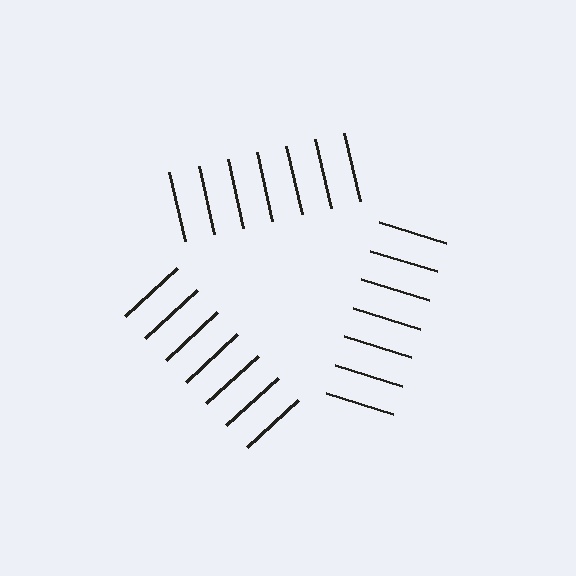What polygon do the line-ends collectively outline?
An illusory triangle — the line segments terminate on its edges but no continuous stroke is drawn.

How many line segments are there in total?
21 — 7 along each of the 3 edges.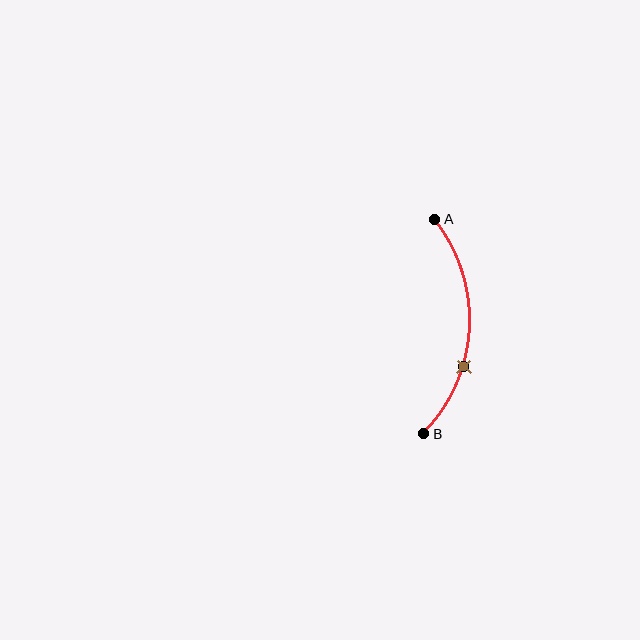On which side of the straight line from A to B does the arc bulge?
The arc bulges to the right of the straight line connecting A and B.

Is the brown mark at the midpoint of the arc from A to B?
No. The brown mark lies on the arc but is closer to endpoint B. The arc midpoint would be at the point on the curve equidistant along the arc from both A and B.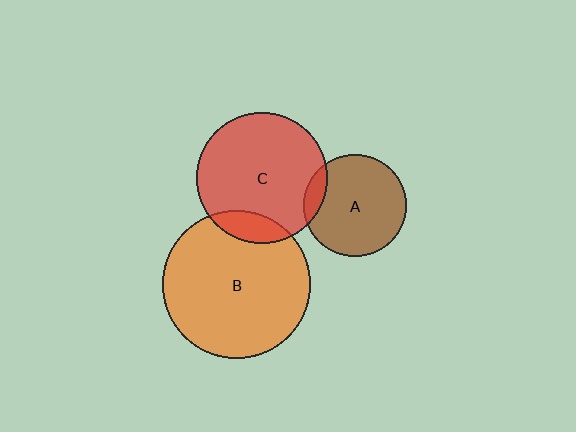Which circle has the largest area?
Circle B (orange).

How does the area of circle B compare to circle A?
Approximately 2.1 times.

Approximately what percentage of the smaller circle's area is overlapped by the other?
Approximately 15%.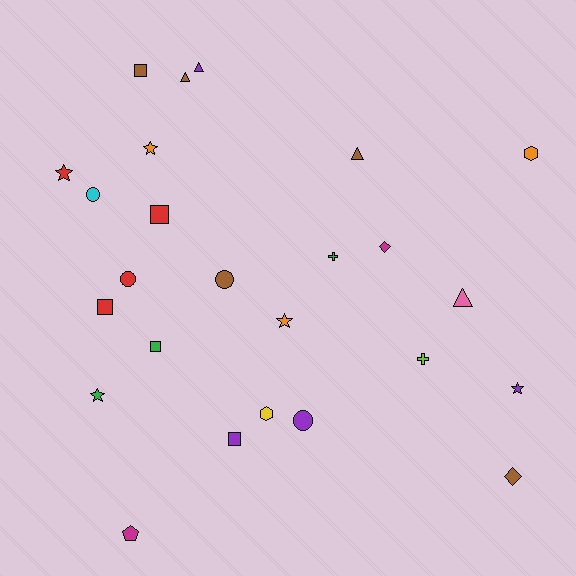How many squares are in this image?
There are 5 squares.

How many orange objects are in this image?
There are 3 orange objects.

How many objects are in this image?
There are 25 objects.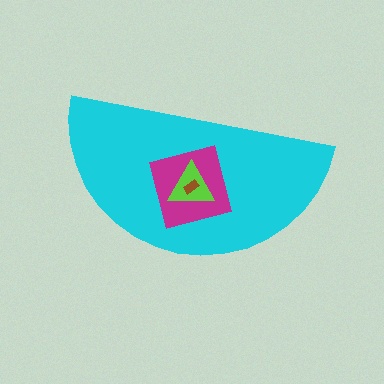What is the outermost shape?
The cyan semicircle.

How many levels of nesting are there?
4.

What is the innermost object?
The brown rectangle.